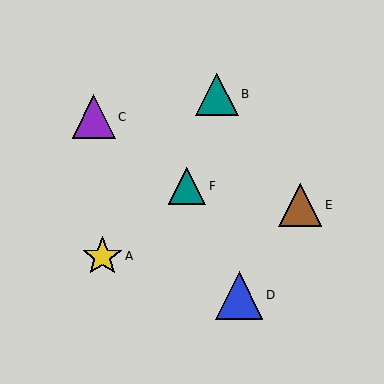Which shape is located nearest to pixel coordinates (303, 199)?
The brown triangle (labeled E) at (300, 205) is nearest to that location.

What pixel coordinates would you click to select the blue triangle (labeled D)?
Click at (239, 295) to select the blue triangle D.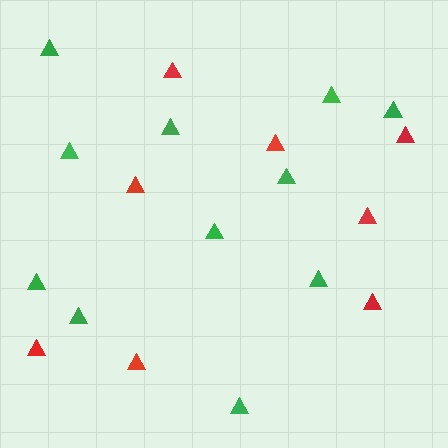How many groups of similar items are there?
There are 2 groups: one group of red triangles (8) and one group of green triangles (11).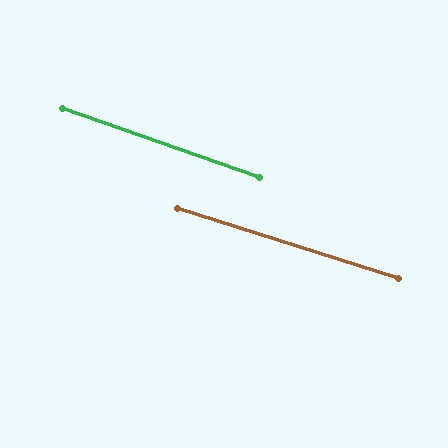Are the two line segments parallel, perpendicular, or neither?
Parallel — their directions differ by only 1.8°.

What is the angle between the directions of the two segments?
Approximately 2 degrees.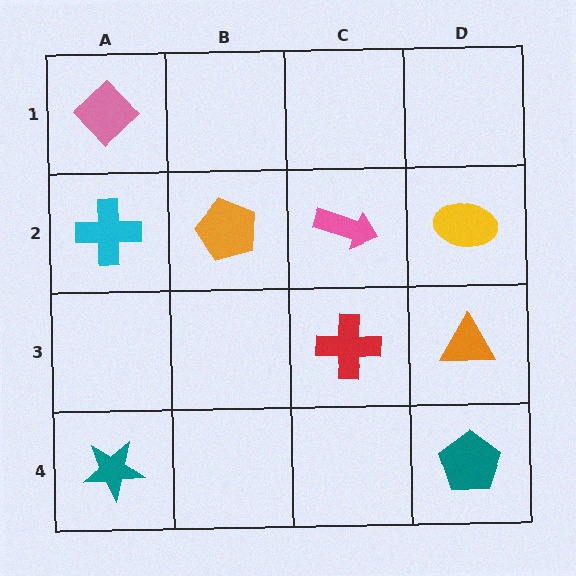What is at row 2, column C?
A pink arrow.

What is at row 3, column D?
An orange triangle.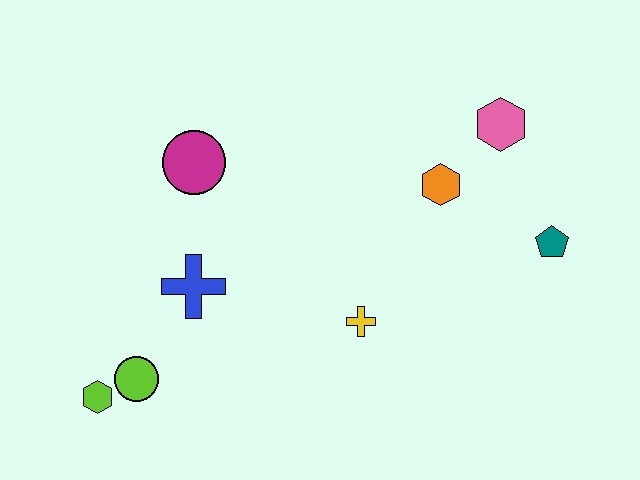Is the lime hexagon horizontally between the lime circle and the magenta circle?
No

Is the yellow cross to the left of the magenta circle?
No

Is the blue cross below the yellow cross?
No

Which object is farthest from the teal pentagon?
The lime hexagon is farthest from the teal pentagon.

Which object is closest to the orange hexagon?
The pink hexagon is closest to the orange hexagon.